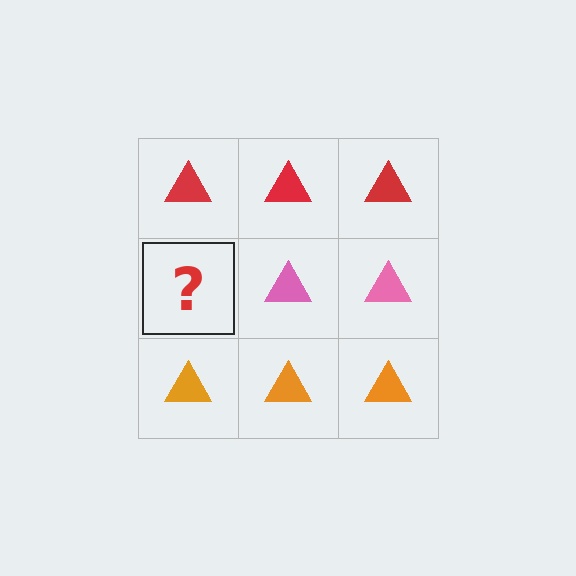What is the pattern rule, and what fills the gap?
The rule is that each row has a consistent color. The gap should be filled with a pink triangle.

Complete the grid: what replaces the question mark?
The question mark should be replaced with a pink triangle.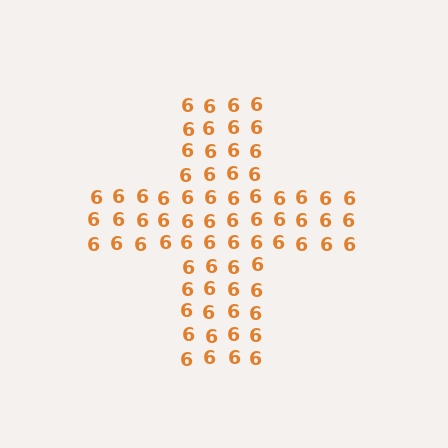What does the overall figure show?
The overall figure shows a cross.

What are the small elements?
The small elements are digit 6's.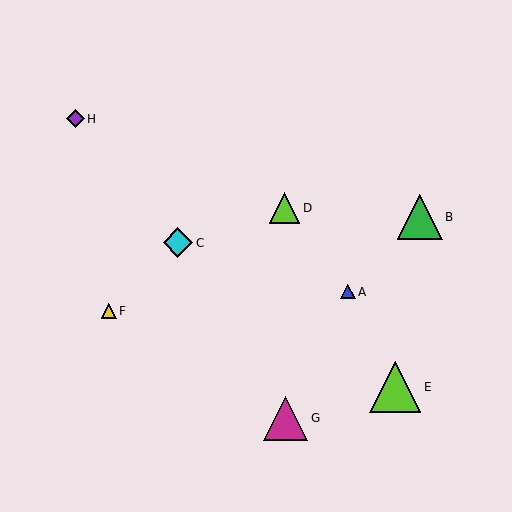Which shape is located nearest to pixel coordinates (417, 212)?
The green triangle (labeled B) at (420, 217) is nearest to that location.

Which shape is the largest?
The lime triangle (labeled E) is the largest.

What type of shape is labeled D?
Shape D is a lime triangle.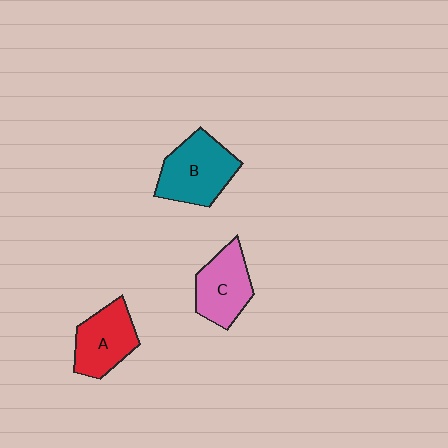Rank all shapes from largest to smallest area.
From largest to smallest: B (teal), C (pink), A (red).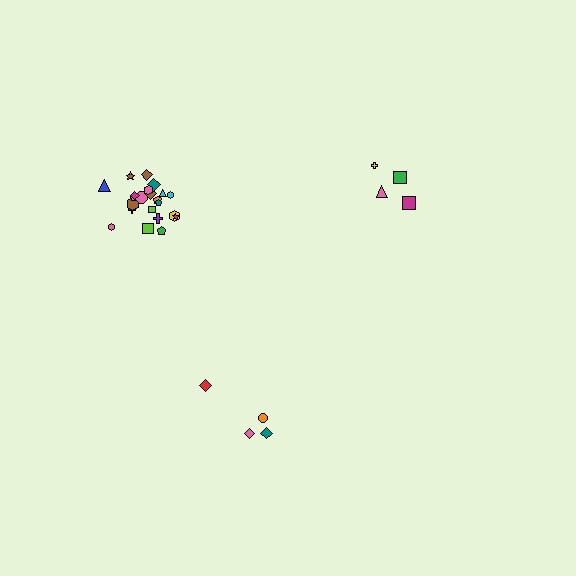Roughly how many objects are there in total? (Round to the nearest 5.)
Roughly 30 objects in total.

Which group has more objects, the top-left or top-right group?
The top-left group.